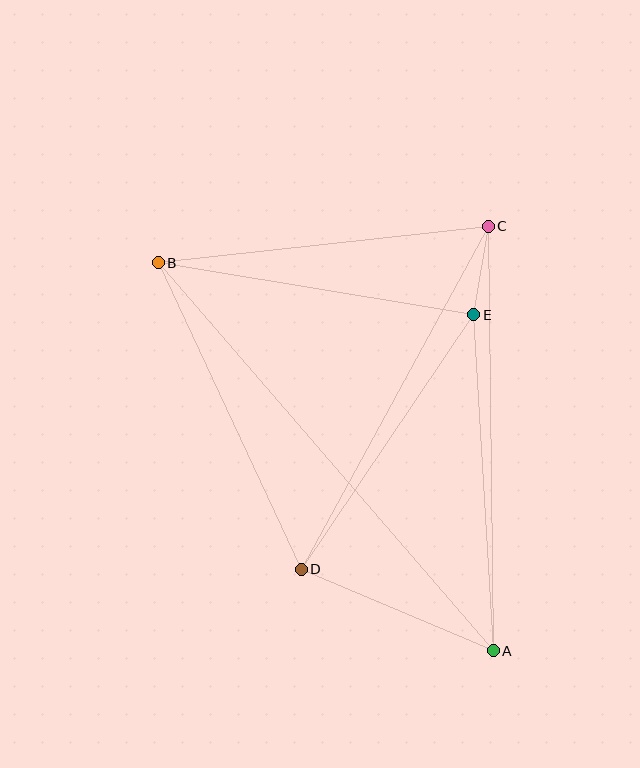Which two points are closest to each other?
Points C and E are closest to each other.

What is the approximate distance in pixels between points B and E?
The distance between B and E is approximately 320 pixels.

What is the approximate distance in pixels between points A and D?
The distance between A and D is approximately 209 pixels.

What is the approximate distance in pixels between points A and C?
The distance between A and C is approximately 424 pixels.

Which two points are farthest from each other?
Points A and B are farthest from each other.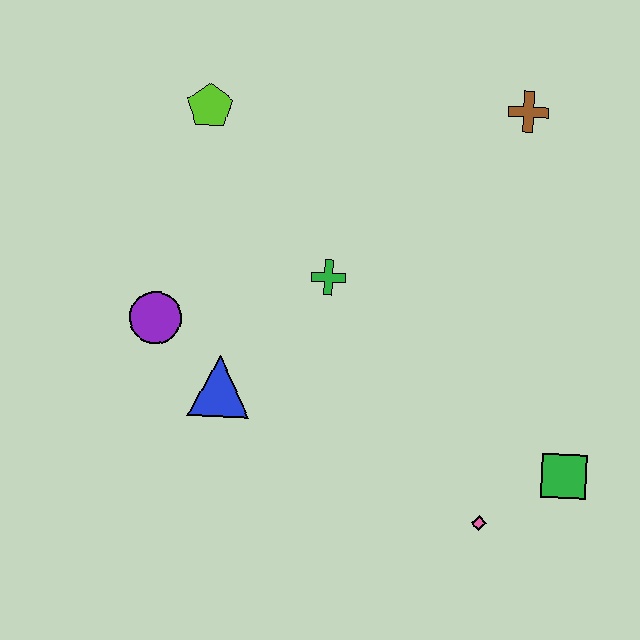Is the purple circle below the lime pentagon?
Yes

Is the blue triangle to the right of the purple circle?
Yes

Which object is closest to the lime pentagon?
The green cross is closest to the lime pentagon.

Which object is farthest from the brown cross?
The purple circle is farthest from the brown cross.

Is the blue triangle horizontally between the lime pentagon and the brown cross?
Yes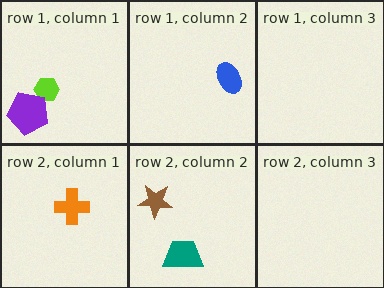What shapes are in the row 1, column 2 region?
The blue ellipse.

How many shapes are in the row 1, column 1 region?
2.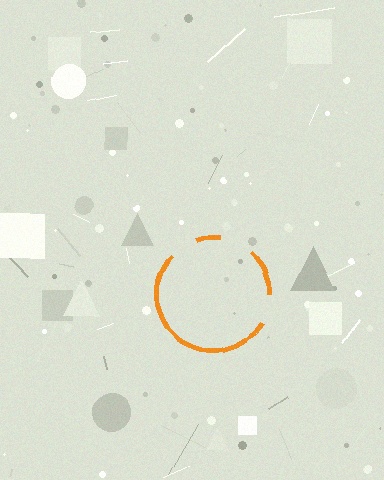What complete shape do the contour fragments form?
The contour fragments form a circle.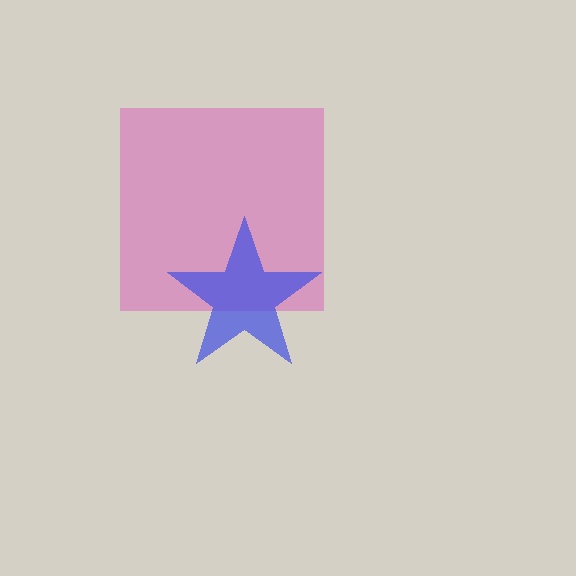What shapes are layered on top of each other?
The layered shapes are: a pink square, a blue star.